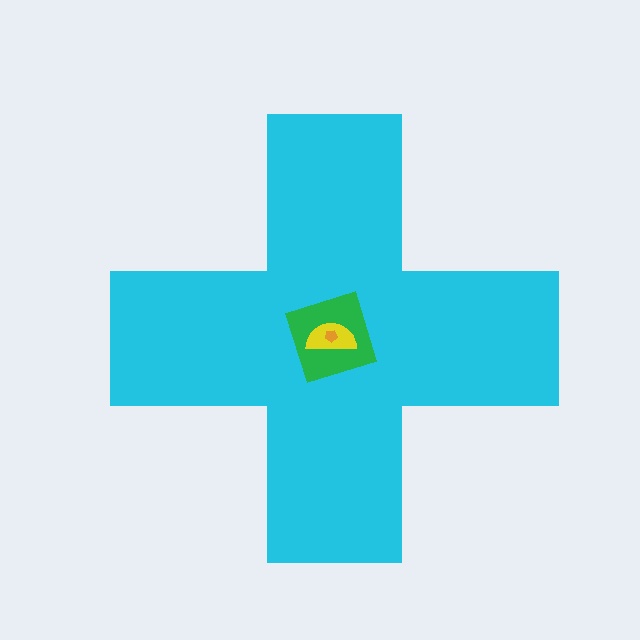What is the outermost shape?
The cyan cross.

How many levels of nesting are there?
4.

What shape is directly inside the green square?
The yellow semicircle.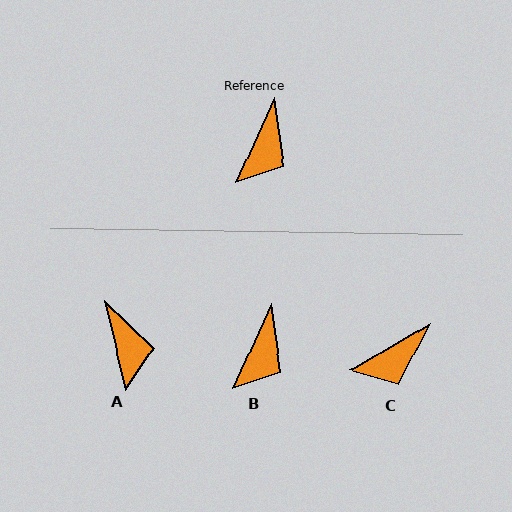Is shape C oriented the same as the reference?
No, it is off by about 35 degrees.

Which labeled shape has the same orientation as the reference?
B.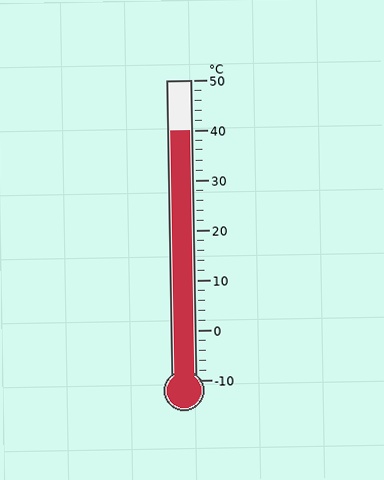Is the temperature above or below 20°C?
The temperature is above 20°C.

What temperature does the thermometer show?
The thermometer shows approximately 40°C.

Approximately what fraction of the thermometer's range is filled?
The thermometer is filled to approximately 85% of its range.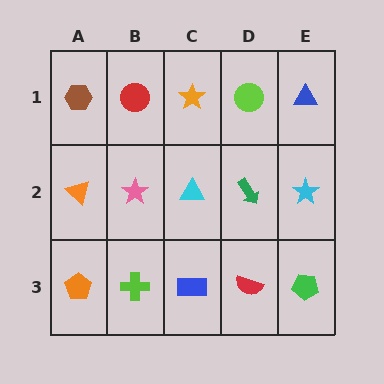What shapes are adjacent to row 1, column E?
A cyan star (row 2, column E), a lime circle (row 1, column D).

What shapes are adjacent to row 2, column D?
A lime circle (row 1, column D), a red semicircle (row 3, column D), a cyan triangle (row 2, column C), a cyan star (row 2, column E).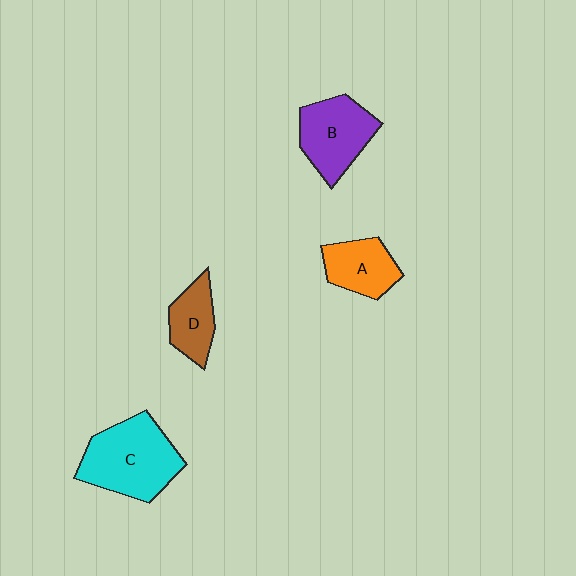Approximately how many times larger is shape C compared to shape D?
Approximately 2.0 times.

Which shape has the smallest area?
Shape D (brown).